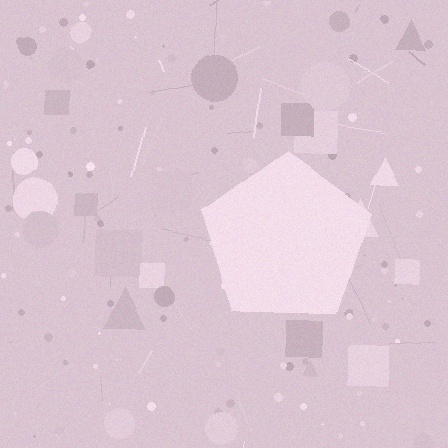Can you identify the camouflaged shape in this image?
The camouflaged shape is a pentagon.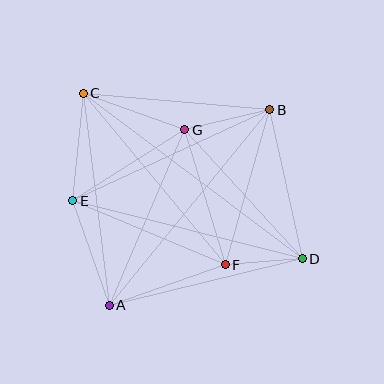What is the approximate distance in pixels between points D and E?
The distance between D and E is approximately 237 pixels.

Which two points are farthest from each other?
Points C and D are farthest from each other.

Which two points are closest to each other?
Points D and F are closest to each other.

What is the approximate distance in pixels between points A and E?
The distance between A and E is approximately 110 pixels.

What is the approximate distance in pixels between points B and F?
The distance between B and F is approximately 161 pixels.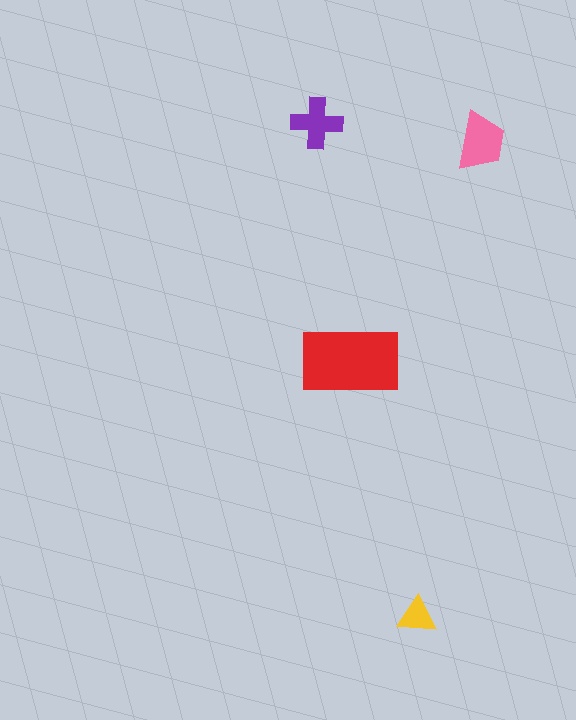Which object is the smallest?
The yellow triangle.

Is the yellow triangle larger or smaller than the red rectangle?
Smaller.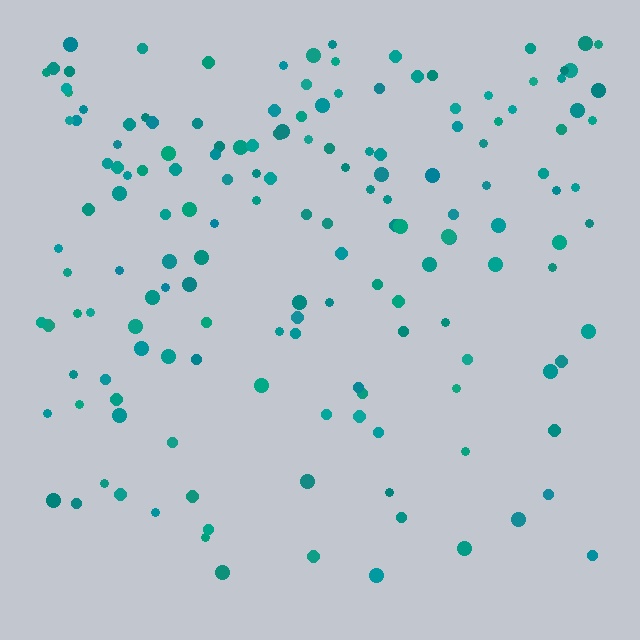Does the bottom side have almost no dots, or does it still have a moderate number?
Still a moderate number, just noticeably fewer than the top.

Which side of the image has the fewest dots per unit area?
The bottom.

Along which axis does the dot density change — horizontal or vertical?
Vertical.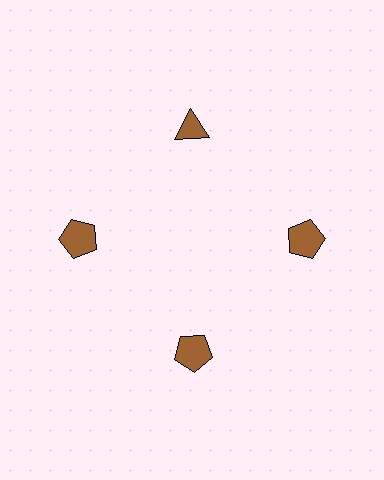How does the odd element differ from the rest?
It has a different shape: triangle instead of pentagon.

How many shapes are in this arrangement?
There are 4 shapes arranged in a ring pattern.